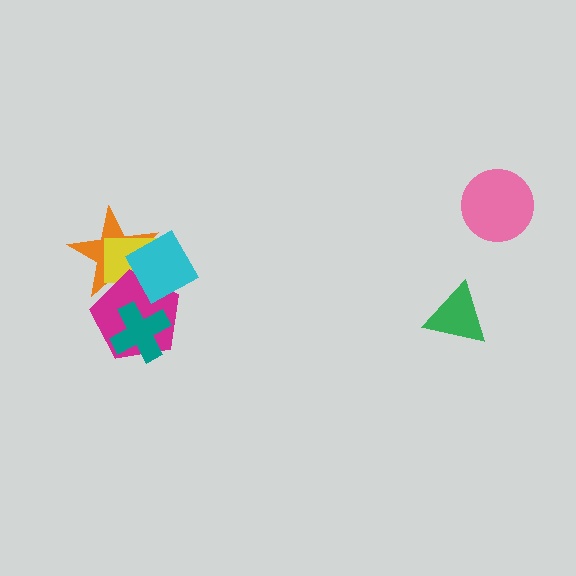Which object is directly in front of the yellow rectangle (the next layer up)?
The magenta pentagon is directly in front of the yellow rectangle.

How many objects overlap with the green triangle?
0 objects overlap with the green triangle.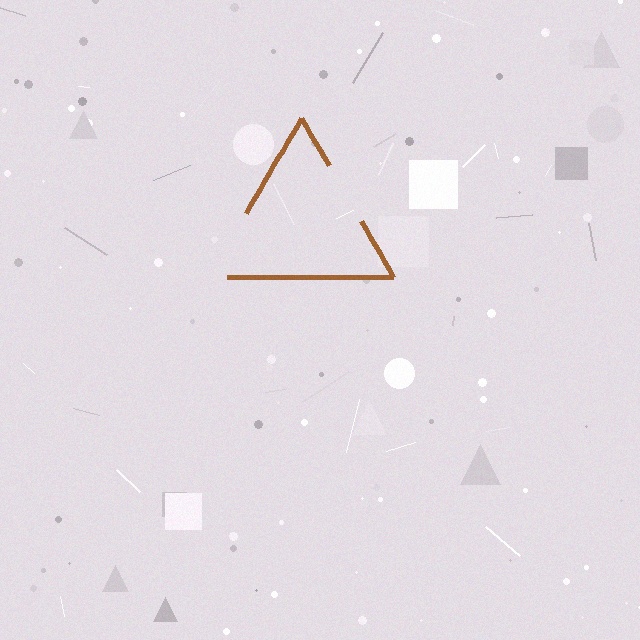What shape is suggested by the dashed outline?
The dashed outline suggests a triangle.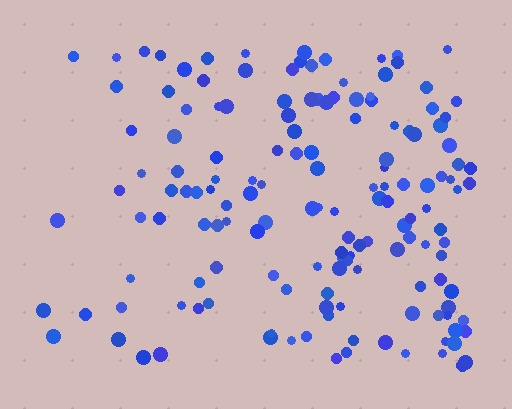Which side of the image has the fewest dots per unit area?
The left.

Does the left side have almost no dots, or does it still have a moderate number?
Still a moderate number, just noticeably fewer than the right.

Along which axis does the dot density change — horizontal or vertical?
Horizontal.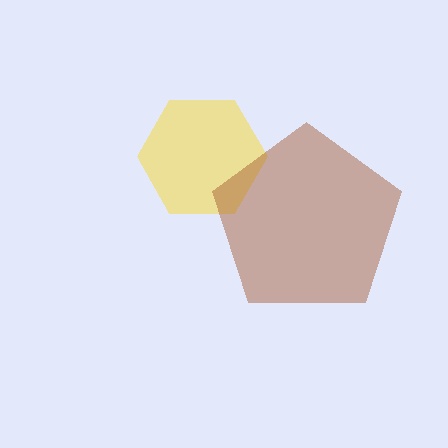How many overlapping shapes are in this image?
There are 2 overlapping shapes in the image.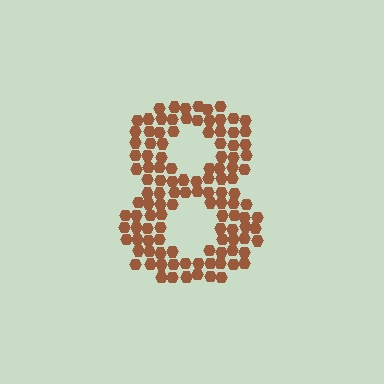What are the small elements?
The small elements are hexagons.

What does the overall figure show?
The overall figure shows the digit 8.